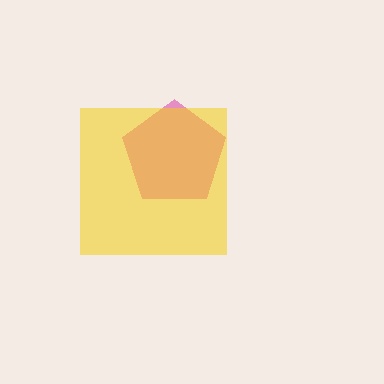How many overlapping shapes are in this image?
There are 2 overlapping shapes in the image.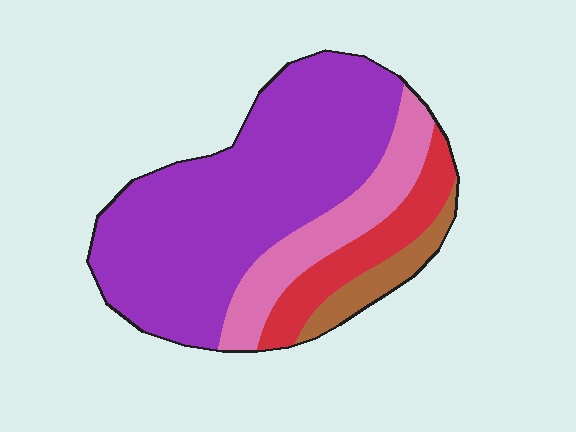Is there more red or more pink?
Pink.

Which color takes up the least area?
Brown, at roughly 5%.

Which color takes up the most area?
Purple, at roughly 60%.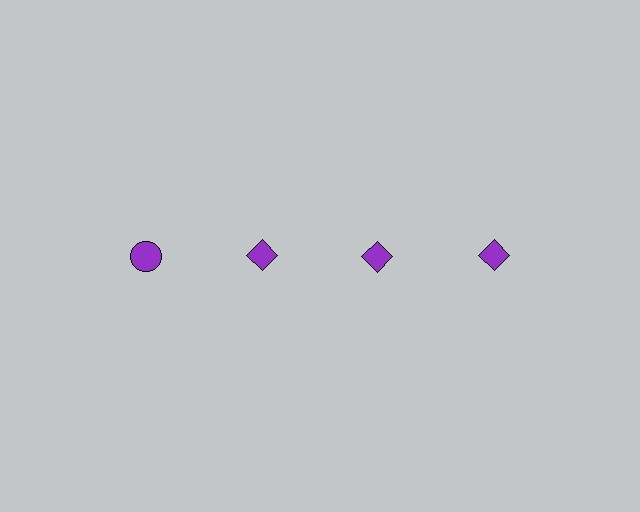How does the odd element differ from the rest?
It has a different shape: circle instead of diamond.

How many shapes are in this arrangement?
There are 4 shapes arranged in a grid pattern.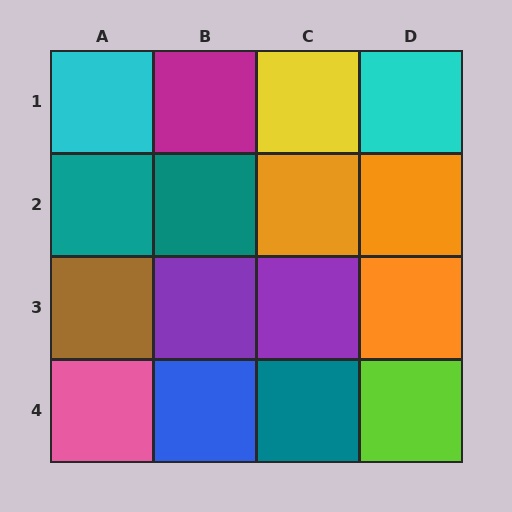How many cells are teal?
3 cells are teal.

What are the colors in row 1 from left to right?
Cyan, magenta, yellow, cyan.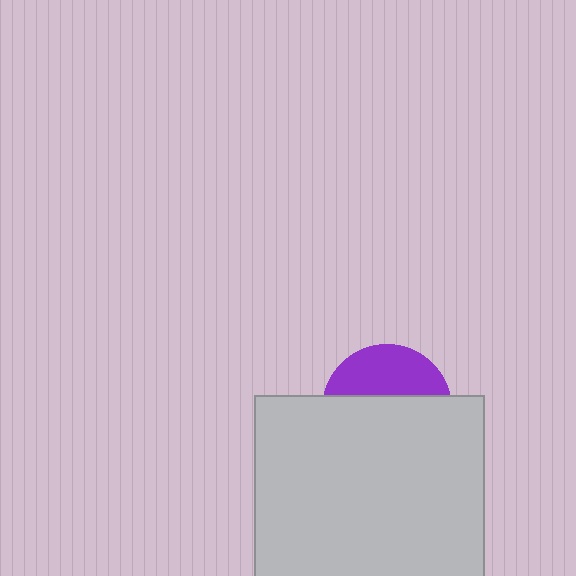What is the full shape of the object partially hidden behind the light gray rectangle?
The partially hidden object is a purple circle.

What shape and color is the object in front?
The object in front is a light gray rectangle.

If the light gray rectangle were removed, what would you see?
You would see the complete purple circle.